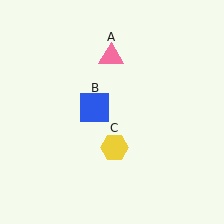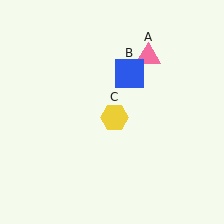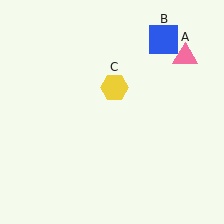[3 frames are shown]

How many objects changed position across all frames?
3 objects changed position: pink triangle (object A), blue square (object B), yellow hexagon (object C).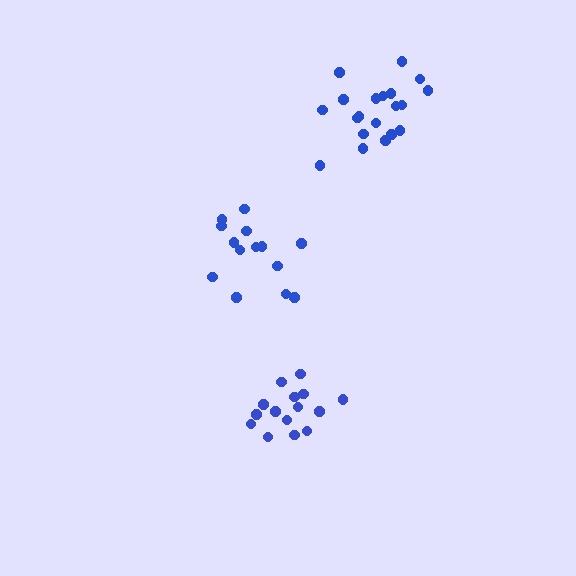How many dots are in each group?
Group 1: 14 dots, Group 2: 20 dots, Group 3: 15 dots (49 total).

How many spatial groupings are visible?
There are 3 spatial groupings.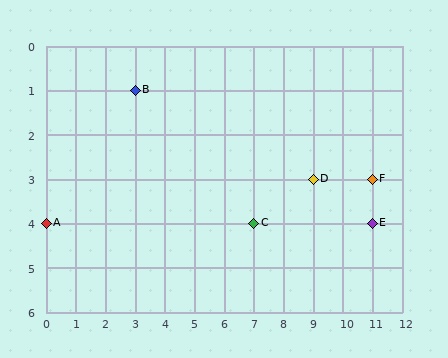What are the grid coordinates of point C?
Point C is at grid coordinates (7, 4).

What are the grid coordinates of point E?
Point E is at grid coordinates (11, 4).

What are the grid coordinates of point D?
Point D is at grid coordinates (9, 3).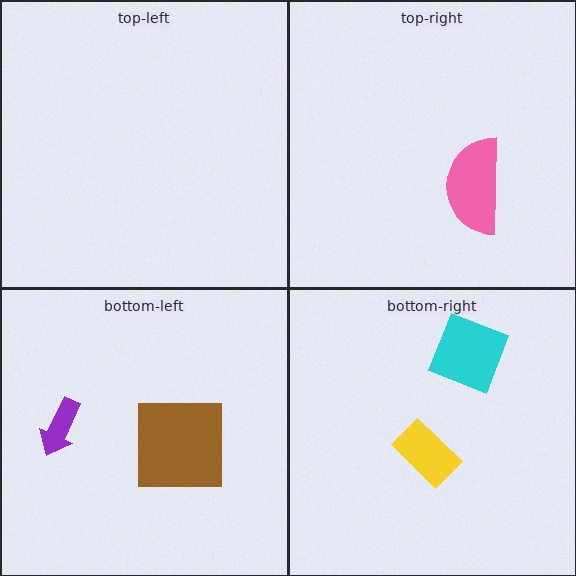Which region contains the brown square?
The bottom-left region.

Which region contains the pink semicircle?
The top-right region.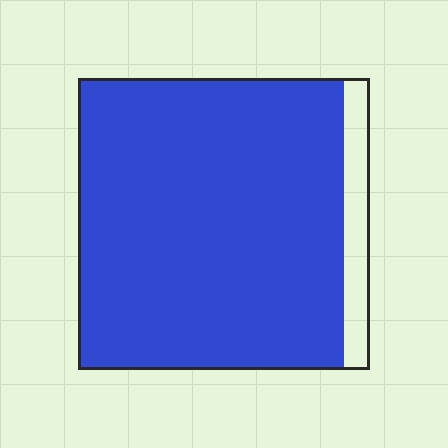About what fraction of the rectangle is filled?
About nine tenths (9/10).